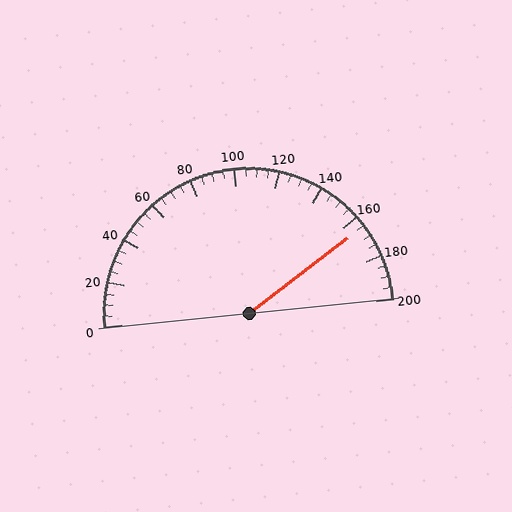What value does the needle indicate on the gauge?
The needle indicates approximately 165.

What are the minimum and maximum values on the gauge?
The gauge ranges from 0 to 200.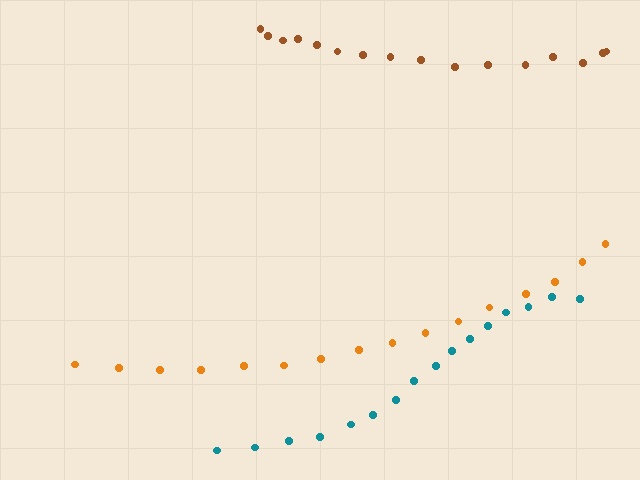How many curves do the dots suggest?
There are 3 distinct paths.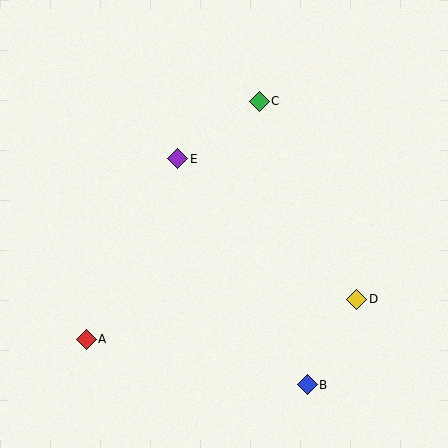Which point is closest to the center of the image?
Point E at (178, 159) is closest to the center.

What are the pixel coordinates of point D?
Point D is at (357, 299).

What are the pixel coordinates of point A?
Point A is at (86, 339).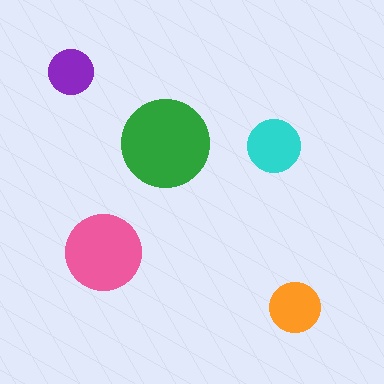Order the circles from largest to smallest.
the green one, the pink one, the cyan one, the orange one, the purple one.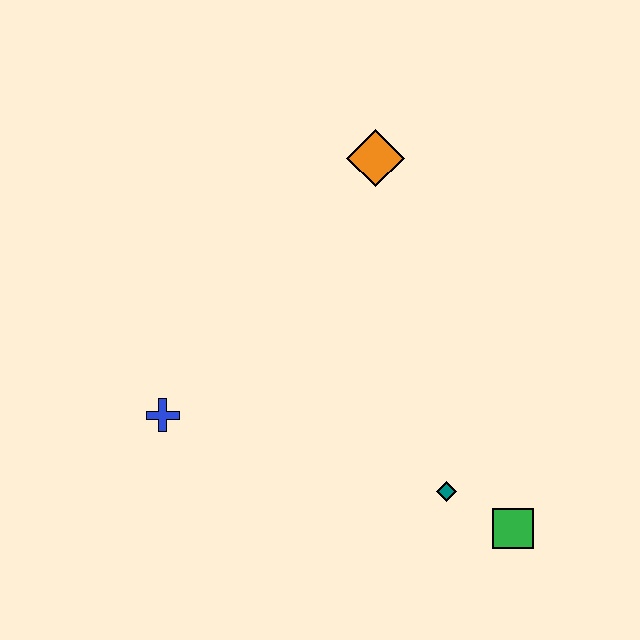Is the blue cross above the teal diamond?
Yes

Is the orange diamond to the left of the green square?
Yes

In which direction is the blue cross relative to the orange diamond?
The blue cross is below the orange diamond.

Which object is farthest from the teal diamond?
The orange diamond is farthest from the teal diamond.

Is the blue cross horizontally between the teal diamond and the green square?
No